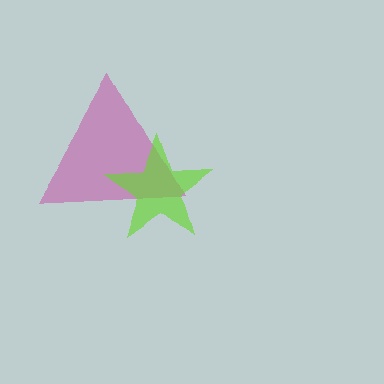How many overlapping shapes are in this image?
There are 2 overlapping shapes in the image.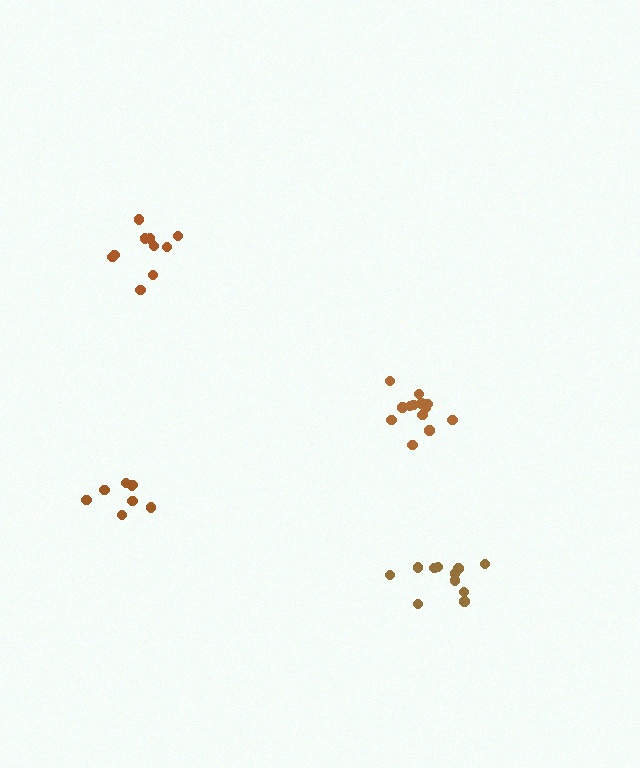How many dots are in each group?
Group 1: 13 dots, Group 2: 10 dots, Group 3: 11 dots, Group 4: 8 dots (42 total).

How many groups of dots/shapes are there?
There are 4 groups.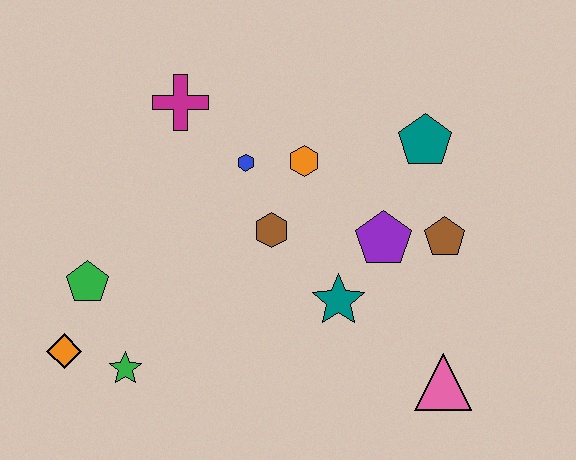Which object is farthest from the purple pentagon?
The orange diamond is farthest from the purple pentagon.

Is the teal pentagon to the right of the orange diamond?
Yes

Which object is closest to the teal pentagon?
The brown pentagon is closest to the teal pentagon.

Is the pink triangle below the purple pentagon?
Yes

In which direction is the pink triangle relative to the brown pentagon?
The pink triangle is below the brown pentagon.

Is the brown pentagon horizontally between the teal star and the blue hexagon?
No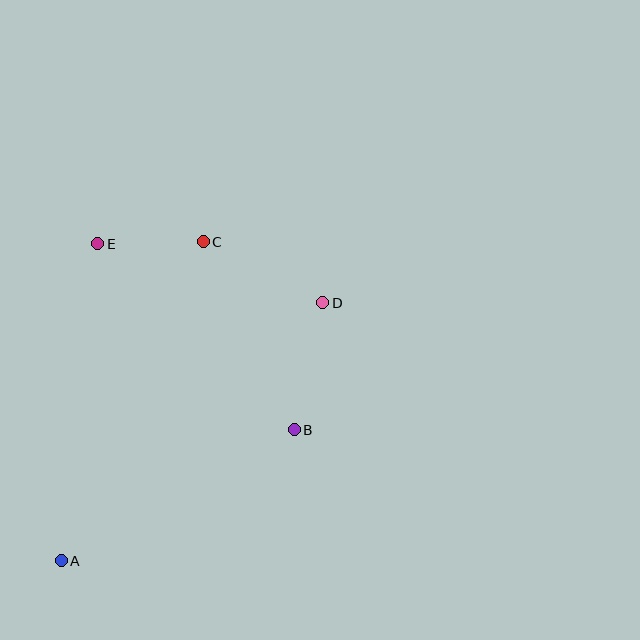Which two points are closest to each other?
Points C and E are closest to each other.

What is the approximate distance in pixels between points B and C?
The distance between B and C is approximately 209 pixels.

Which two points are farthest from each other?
Points A and D are farthest from each other.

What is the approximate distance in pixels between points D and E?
The distance between D and E is approximately 233 pixels.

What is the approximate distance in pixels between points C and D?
The distance between C and D is approximately 134 pixels.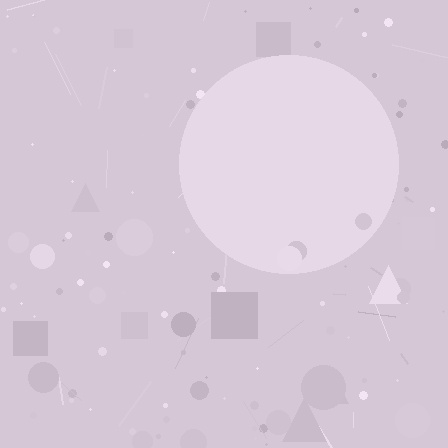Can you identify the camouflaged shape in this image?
The camouflaged shape is a circle.